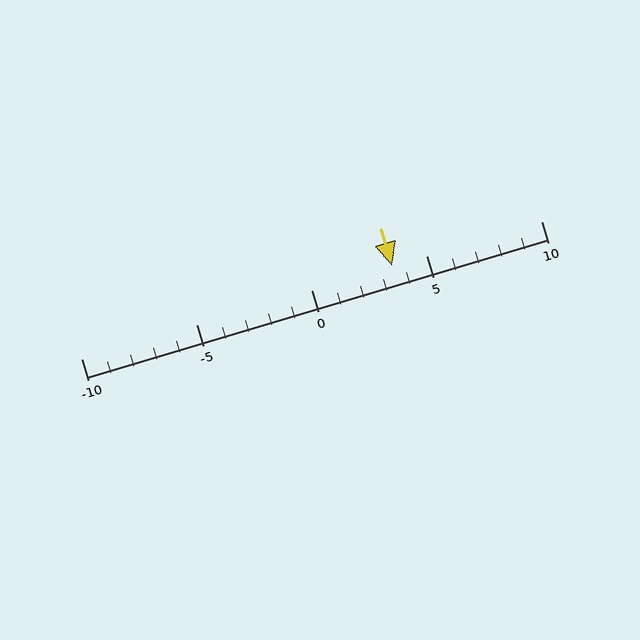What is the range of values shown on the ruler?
The ruler shows values from -10 to 10.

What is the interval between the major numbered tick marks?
The major tick marks are spaced 5 units apart.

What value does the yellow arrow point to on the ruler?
The yellow arrow points to approximately 4.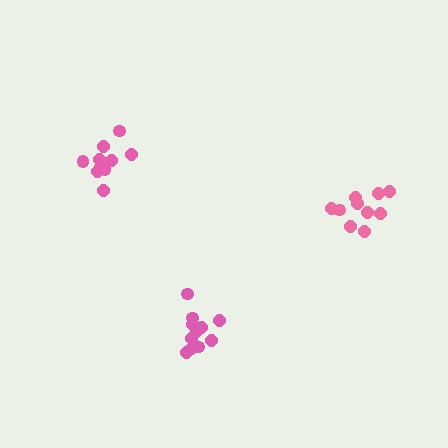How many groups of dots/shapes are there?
There are 3 groups.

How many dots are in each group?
Group 1: 10 dots, Group 2: 11 dots, Group 3: 10 dots (31 total).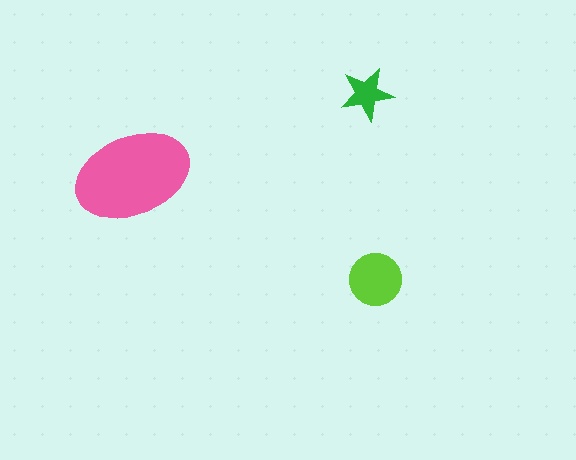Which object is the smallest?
The green star.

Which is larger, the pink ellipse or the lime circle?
The pink ellipse.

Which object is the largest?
The pink ellipse.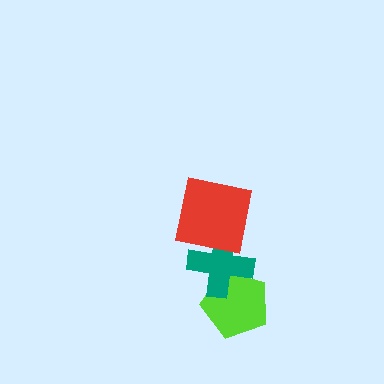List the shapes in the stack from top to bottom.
From top to bottom: the red square, the teal cross, the lime pentagon.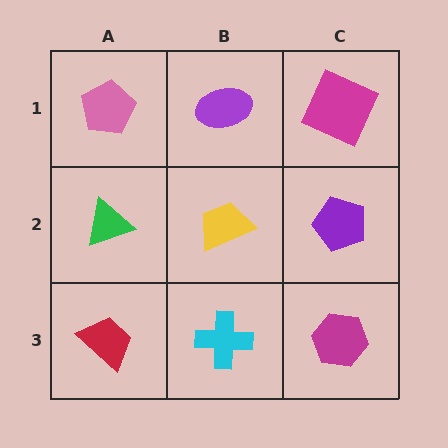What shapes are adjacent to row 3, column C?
A purple pentagon (row 2, column C), a cyan cross (row 3, column B).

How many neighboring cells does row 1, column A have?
2.